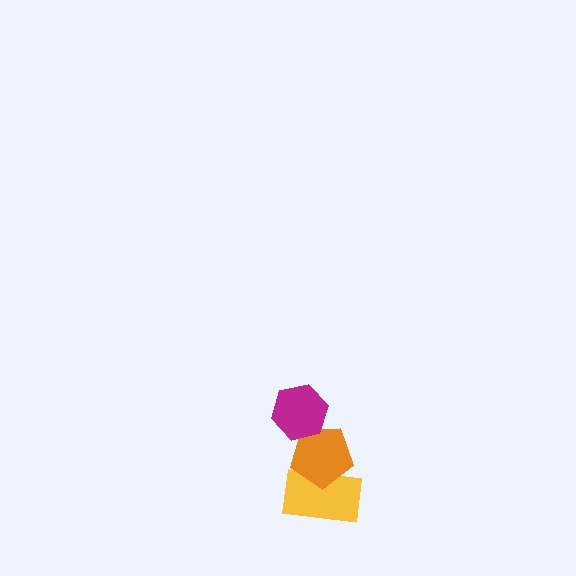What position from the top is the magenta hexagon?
The magenta hexagon is 1st from the top.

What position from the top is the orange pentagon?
The orange pentagon is 2nd from the top.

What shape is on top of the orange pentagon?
The magenta hexagon is on top of the orange pentagon.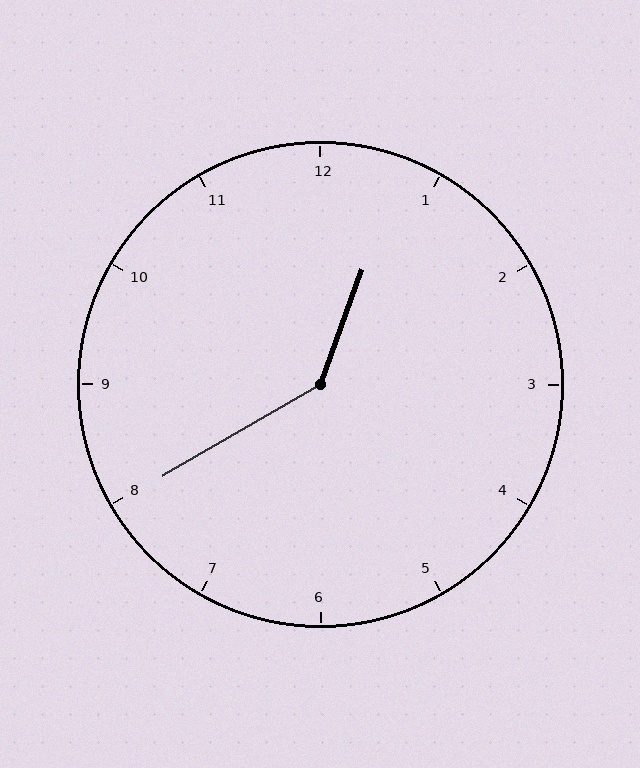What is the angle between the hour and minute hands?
Approximately 140 degrees.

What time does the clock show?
12:40.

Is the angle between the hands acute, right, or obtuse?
It is obtuse.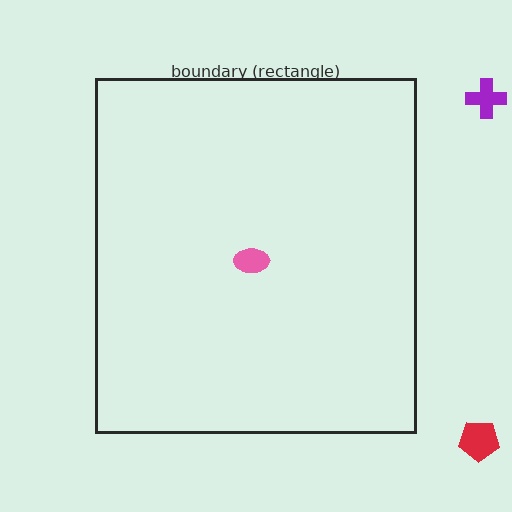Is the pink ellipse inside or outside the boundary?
Inside.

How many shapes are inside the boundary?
1 inside, 2 outside.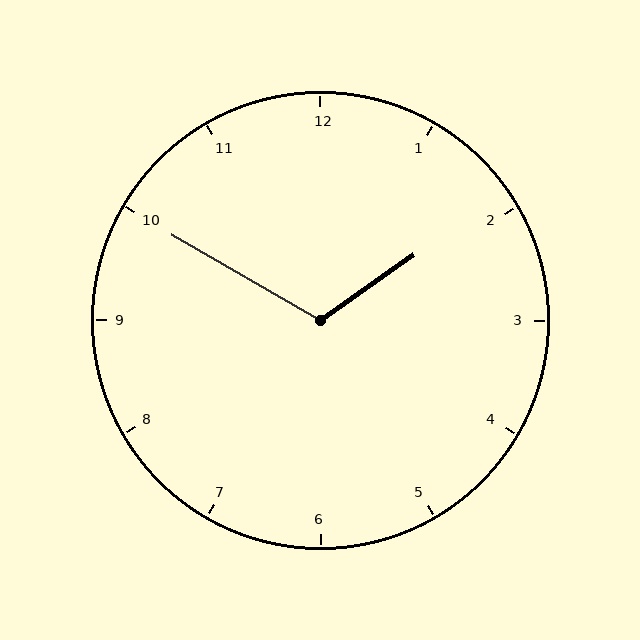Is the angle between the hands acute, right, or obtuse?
It is obtuse.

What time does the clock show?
1:50.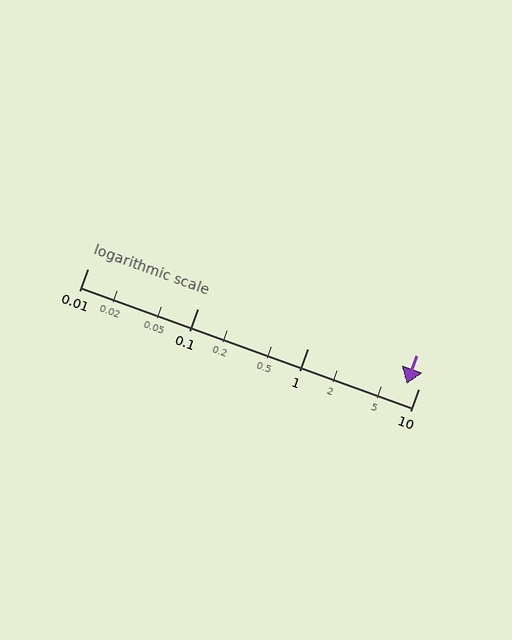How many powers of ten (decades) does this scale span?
The scale spans 3 decades, from 0.01 to 10.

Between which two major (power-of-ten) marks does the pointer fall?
The pointer is between 1 and 10.